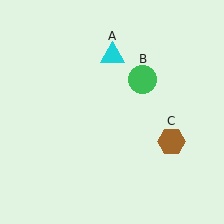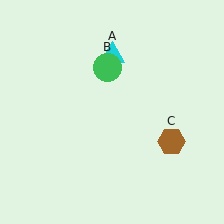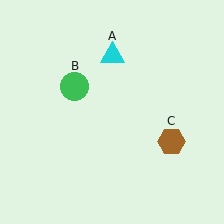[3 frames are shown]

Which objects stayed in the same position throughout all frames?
Cyan triangle (object A) and brown hexagon (object C) remained stationary.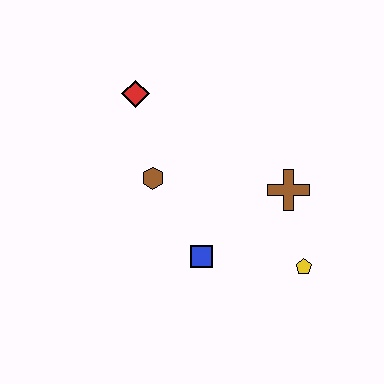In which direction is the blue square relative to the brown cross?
The blue square is to the left of the brown cross.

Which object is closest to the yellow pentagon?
The brown cross is closest to the yellow pentagon.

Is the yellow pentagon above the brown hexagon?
No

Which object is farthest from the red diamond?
The yellow pentagon is farthest from the red diamond.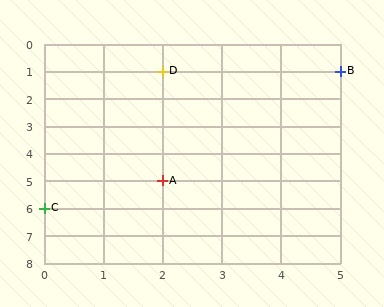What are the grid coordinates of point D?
Point D is at grid coordinates (2, 1).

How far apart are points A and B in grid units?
Points A and B are 3 columns and 4 rows apart (about 5.0 grid units diagonally).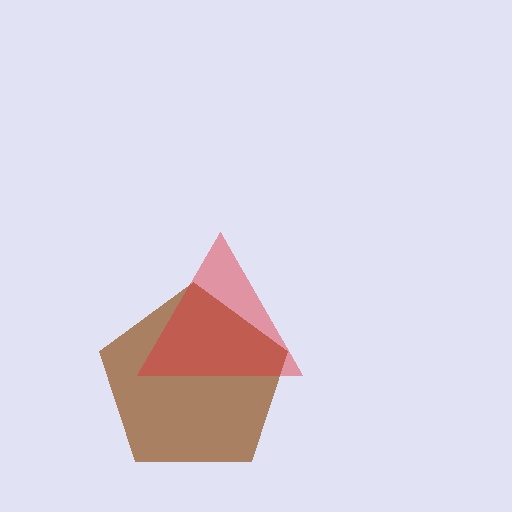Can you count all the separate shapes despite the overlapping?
Yes, there are 2 separate shapes.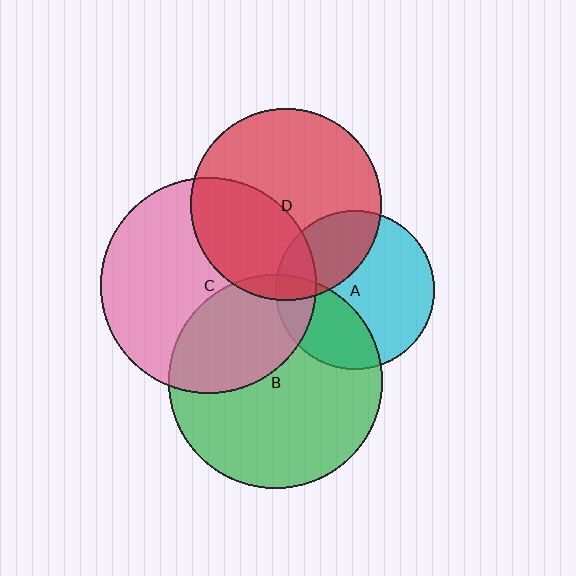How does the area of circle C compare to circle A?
Approximately 1.9 times.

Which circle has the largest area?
Circle C (pink).